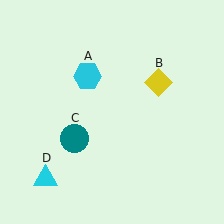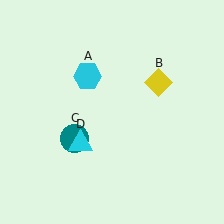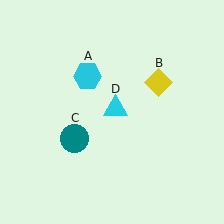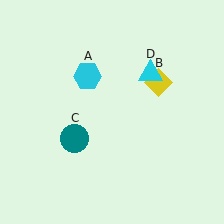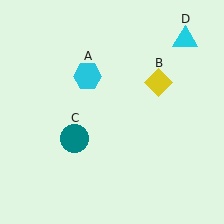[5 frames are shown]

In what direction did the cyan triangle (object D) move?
The cyan triangle (object D) moved up and to the right.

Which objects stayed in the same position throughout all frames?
Cyan hexagon (object A) and yellow diamond (object B) and teal circle (object C) remained stationary.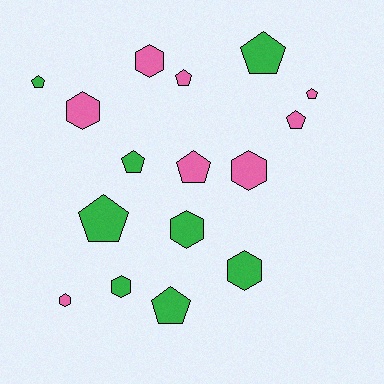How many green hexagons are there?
There are 3 green hexagons.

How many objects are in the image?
There are 16 objects.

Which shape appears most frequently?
Pentagon, with 9 objects.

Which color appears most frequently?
Pink, with 8 objects.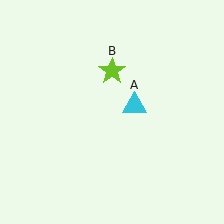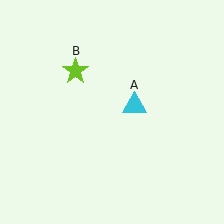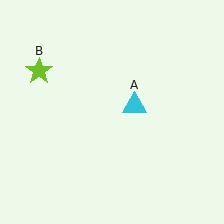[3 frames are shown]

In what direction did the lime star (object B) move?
The lime star (object B) moved left.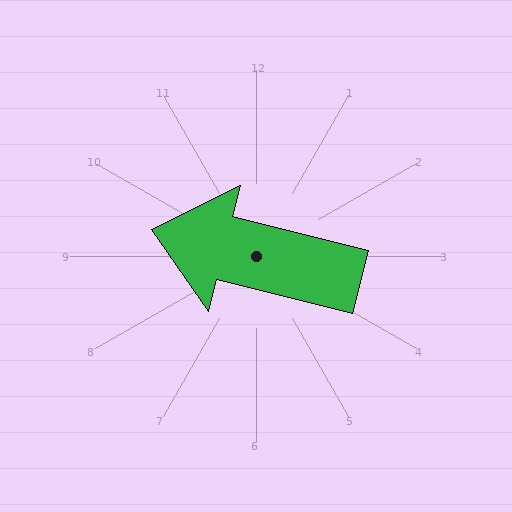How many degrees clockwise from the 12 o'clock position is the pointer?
Approximately 284 degrees.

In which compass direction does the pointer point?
West.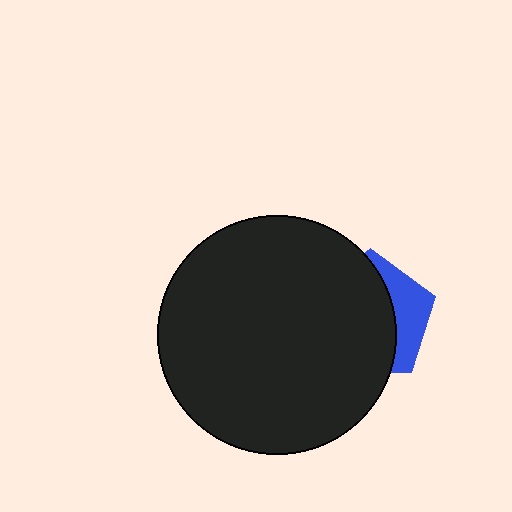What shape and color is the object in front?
The object in front is a black circle.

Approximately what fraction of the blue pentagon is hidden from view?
Roughly 70% of the blue pentagon is hidden behind the black circle.